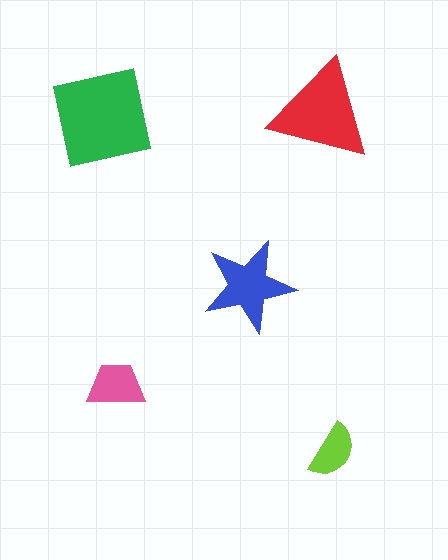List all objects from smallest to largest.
The lime semicircle, the pink trapezoid, the blue star, the red triangle, the green square.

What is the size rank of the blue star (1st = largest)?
3rd.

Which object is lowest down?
The lime semicircle is bottommost.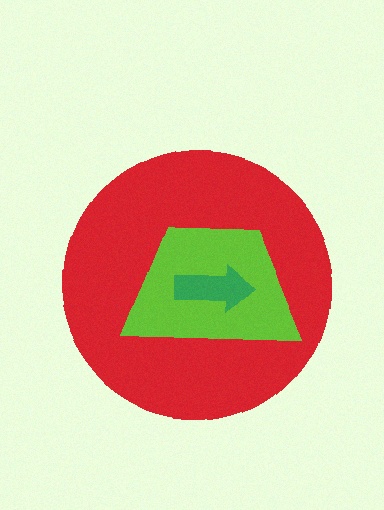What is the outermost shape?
The red circle.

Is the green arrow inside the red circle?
Yes.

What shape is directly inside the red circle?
The lime trapezoid.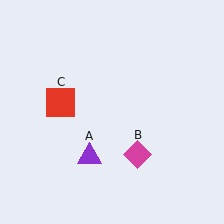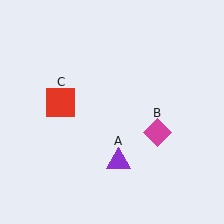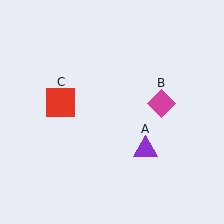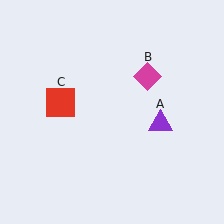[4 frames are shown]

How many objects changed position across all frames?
2 objects changed position: purple triangle (object A), magenta diamond (object B).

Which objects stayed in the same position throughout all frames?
Red square (object C) remained stationary.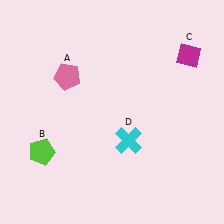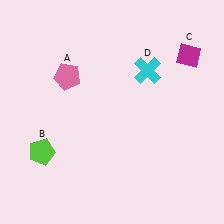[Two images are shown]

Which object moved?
The cyan cross (D) moved up.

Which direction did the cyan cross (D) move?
The cyan cross (D) moved up.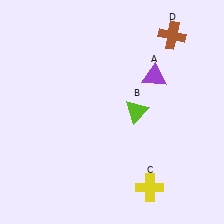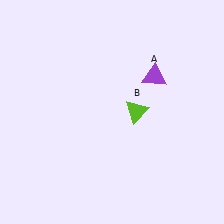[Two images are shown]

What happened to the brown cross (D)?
The brown cross (D) was removed in Image 2. It was in the top-right area of Image 1.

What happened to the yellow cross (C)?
The yellow cross (C) was removed in Image 2. It was in the bottom-right area of Image 1.